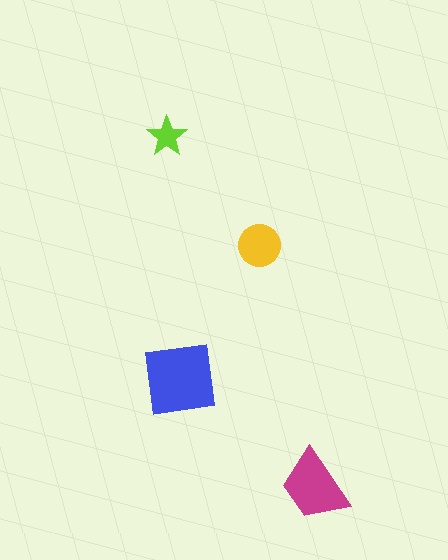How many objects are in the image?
There are 4 objects in the image.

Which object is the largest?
The blue square.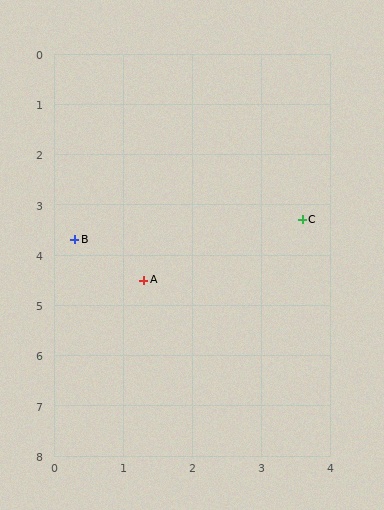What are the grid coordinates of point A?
Point A is at approximately (1.3, 4.5).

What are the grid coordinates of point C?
Point C is at approximately (3.6, 3.3).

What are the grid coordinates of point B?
Point B is at approximately (0.3, 3.7).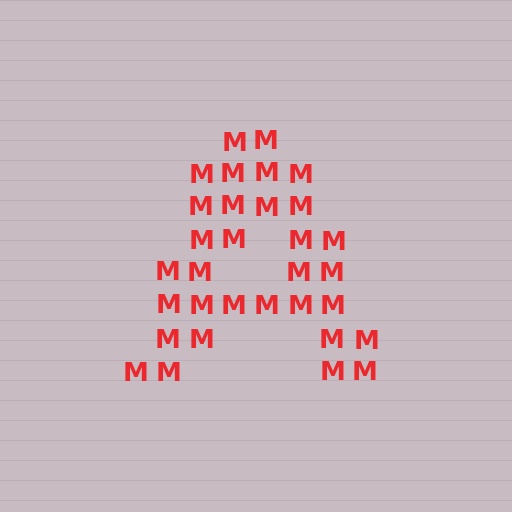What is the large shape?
The large shape is the letter A.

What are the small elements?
The small elements are letter M's.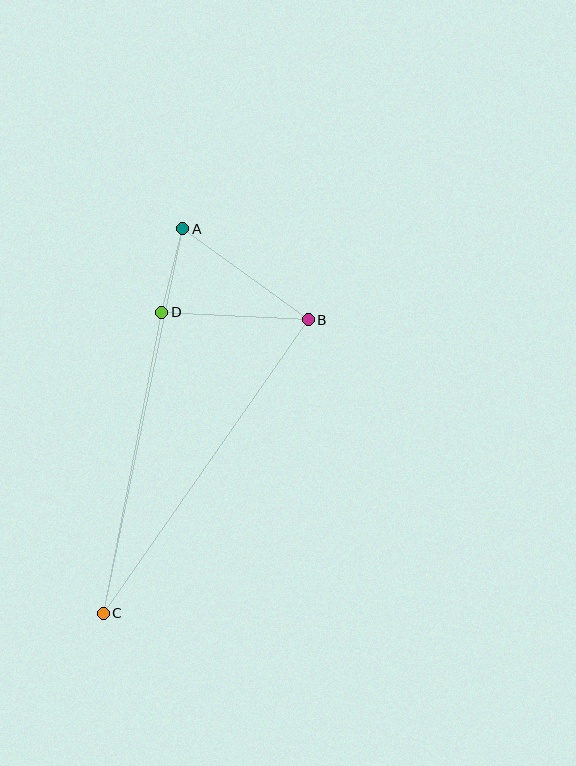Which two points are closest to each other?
Points A and D are closest to each other.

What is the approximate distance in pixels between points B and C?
The distance between B and C is approximately 358 pixels.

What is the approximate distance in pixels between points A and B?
The distance between A and B is approximately 155 pixels.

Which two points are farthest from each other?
Points A and C are farthest from each other.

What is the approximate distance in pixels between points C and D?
The distance between C and D is approximately 307 pixels.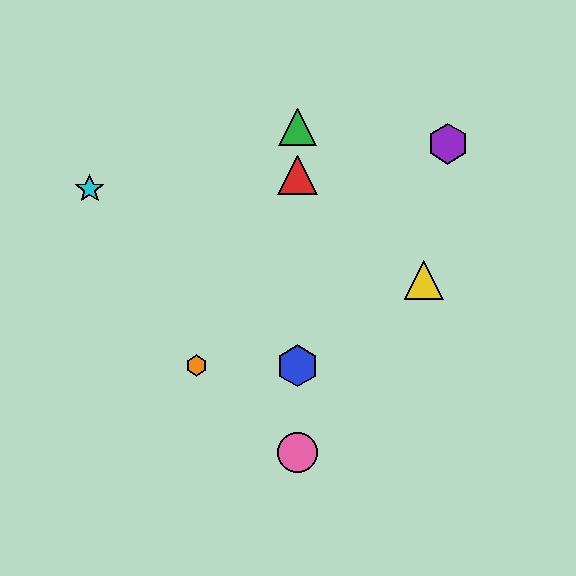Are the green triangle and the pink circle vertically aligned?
Yes, both are at x≈298.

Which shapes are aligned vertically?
The red triangle, the blue hexagon, the green triangle, the pink circle are aligned vertically.